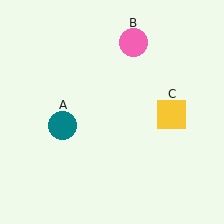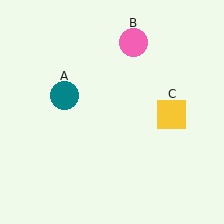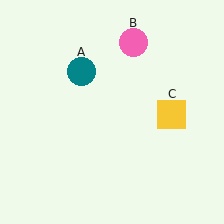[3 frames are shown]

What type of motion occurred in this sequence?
The teal circle (object A) rotated clockwise around the center of the scene.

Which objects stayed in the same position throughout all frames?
Pink circle (object B) and yellow square (object C) remained stationary.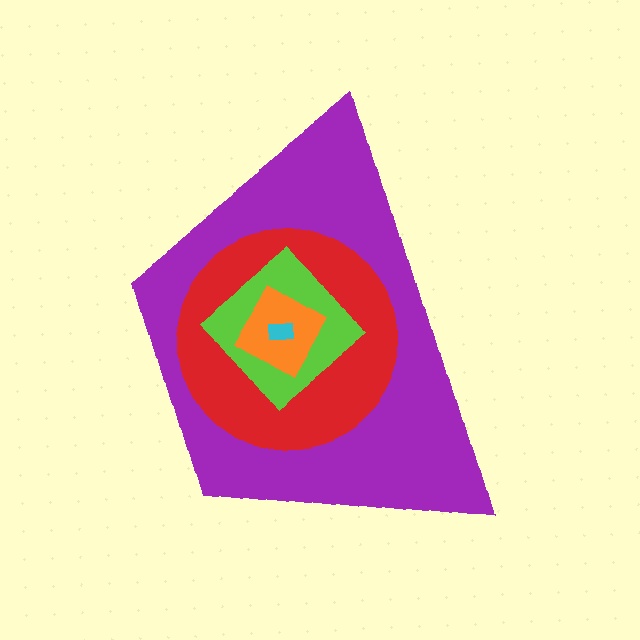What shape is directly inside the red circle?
The lime diamond.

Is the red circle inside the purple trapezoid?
Yes.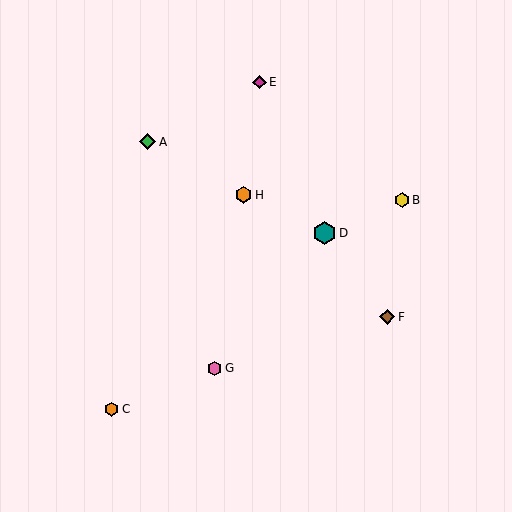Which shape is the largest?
The teal hexagon (labeled D) is the largest.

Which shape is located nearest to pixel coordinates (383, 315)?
The brown diamond (labeled F) at (387, 317) is nearest to that location.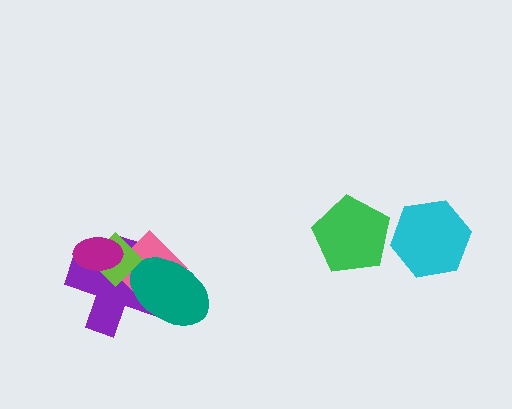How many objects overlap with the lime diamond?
4 objects overlap with the lime diamond.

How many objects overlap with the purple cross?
4 objects overlap with the purple cross.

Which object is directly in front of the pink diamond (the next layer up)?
The teal ellipse is directly in front of the pink diamond.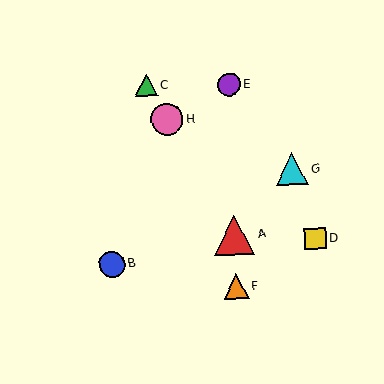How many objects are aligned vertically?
3 objects (A, E, F) are aligned vertically.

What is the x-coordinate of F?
Object F is at x≈236.